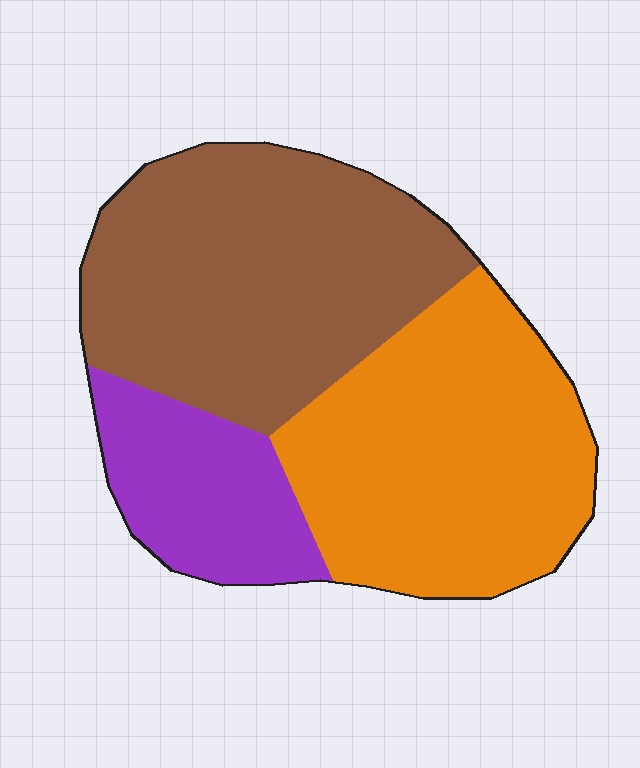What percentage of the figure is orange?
Orange takes up about two fifths (2/5) of the figure.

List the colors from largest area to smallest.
From largest to smallest: brown, orange, purple.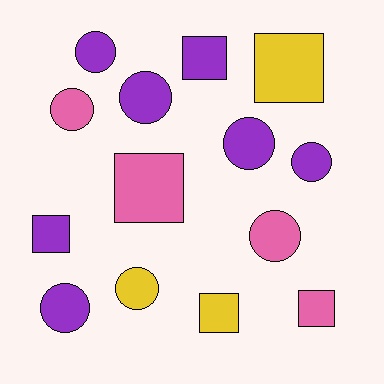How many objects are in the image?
There are 14 objects.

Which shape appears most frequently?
Circle, with 8 objects.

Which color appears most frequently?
Purple, with 7 objects.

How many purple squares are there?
There are 2 purple squares.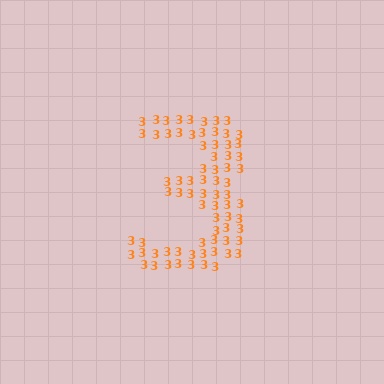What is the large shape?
The large shape is the digit 3.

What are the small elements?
The small elements are digit 3's.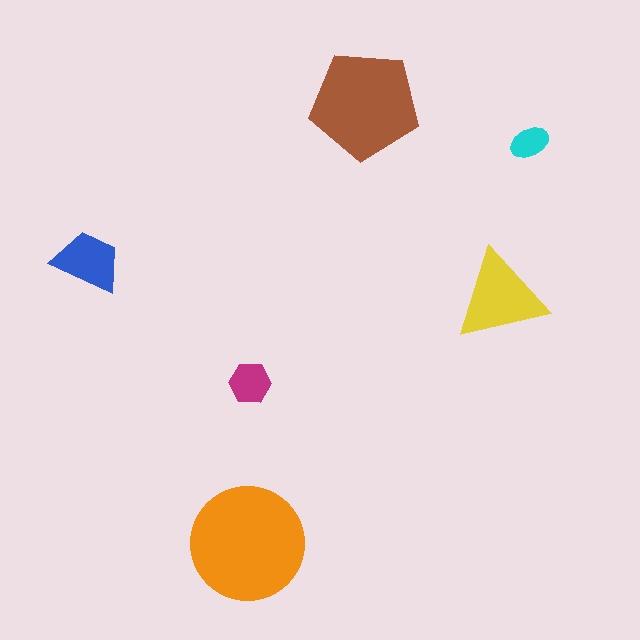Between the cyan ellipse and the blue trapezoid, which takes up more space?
The blue trapezoid.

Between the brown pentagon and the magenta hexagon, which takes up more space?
The brown pentagon.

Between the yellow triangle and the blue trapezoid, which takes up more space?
The yellow triangle.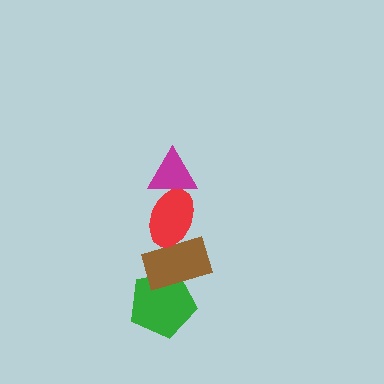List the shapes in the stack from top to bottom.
From top to bottom: the magenta triangle, the red ellipse, the brown rectangle, the green pentagon.